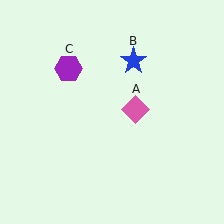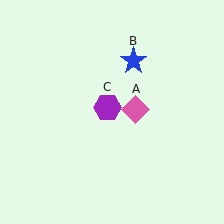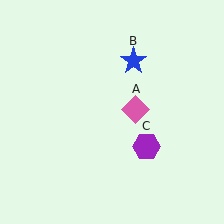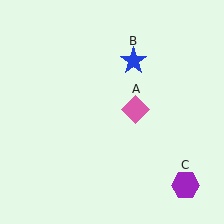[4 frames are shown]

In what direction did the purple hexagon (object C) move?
The purple hexagon (object C) moved down and to the right.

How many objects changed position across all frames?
1 object changed position: purple hexagon (object C).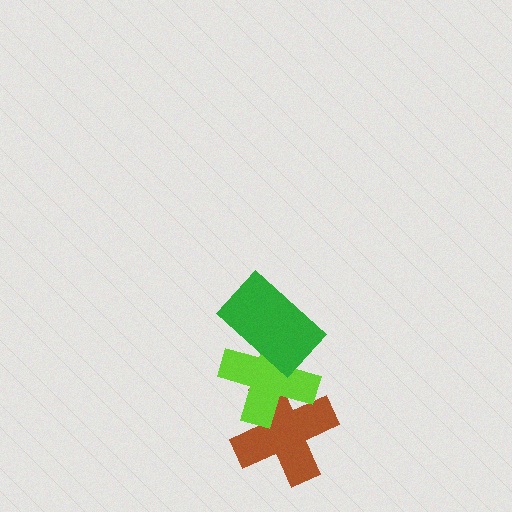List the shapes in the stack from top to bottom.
From top to bottom: the green rectangle, the lime cross, the brown cross.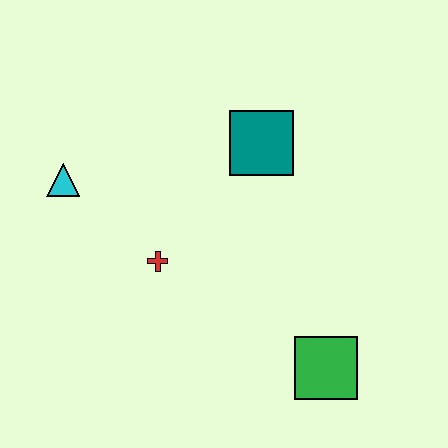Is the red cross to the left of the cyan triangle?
No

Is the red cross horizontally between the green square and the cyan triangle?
Yes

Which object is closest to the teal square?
The red cross is closest to the teal square.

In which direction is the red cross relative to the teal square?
The red cross is below the teal square.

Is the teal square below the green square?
No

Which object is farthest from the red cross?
The green square is farthest from the red cross.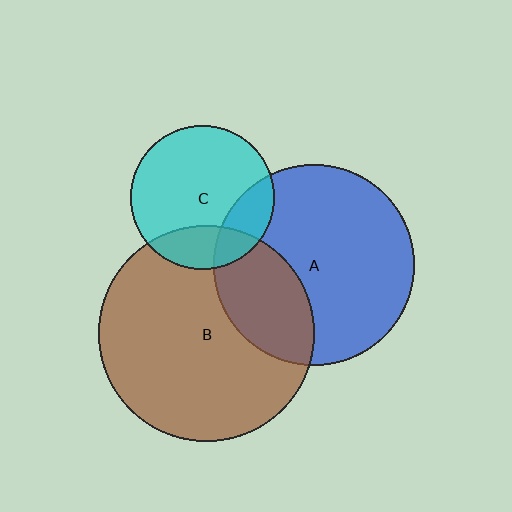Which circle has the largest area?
Circle B (brown).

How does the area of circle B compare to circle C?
Approximately 2.3 times.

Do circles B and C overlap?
Yes.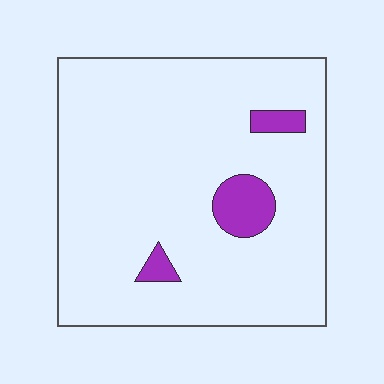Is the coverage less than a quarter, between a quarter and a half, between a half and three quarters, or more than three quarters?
Less than a quarter.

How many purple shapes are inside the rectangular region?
3.